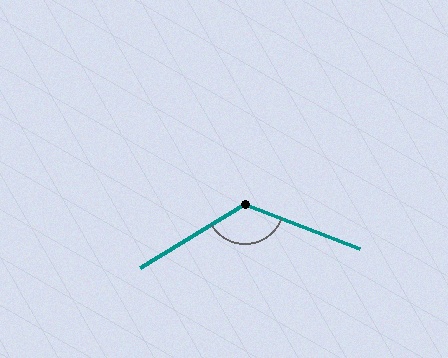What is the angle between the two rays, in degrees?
Approximately 127 degrees.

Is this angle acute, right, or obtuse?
It is obtuse.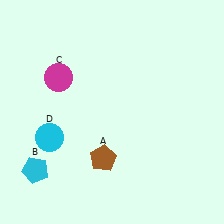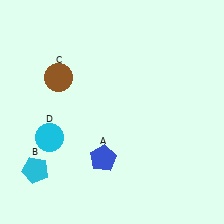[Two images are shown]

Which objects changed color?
A changed from brown to blue. C changed from magenta to brown.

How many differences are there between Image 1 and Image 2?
There are 2 differences between the two images.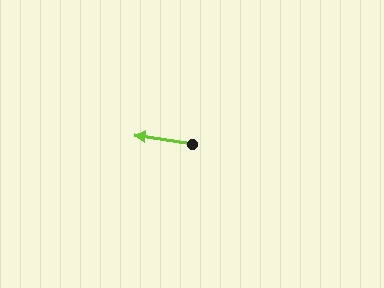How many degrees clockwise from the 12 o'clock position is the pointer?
Approximately 279 degrees.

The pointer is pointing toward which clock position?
Roughly 9 o'clock.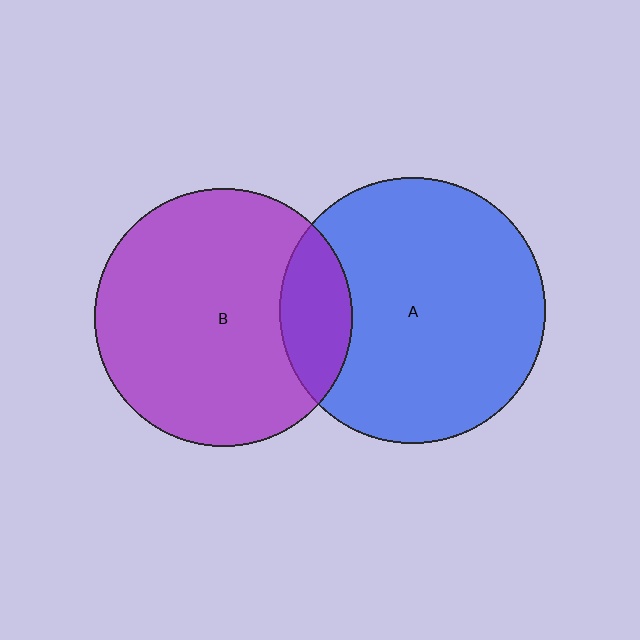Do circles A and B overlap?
Yes.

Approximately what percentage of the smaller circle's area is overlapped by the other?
Approximately 15%.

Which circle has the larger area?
Circle A (blue).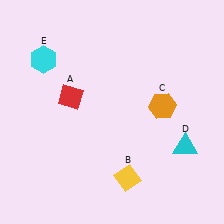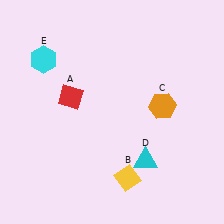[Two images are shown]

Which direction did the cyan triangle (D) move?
The cyan triangle (D) moved left.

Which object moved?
The cyan triangle (D) moved left.